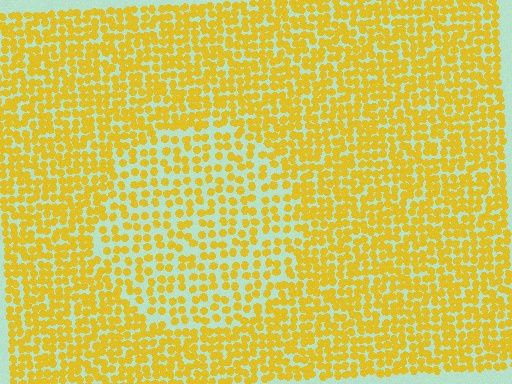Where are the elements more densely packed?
The elements are more densely packed outside the circle boundary.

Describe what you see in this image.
The image contains small yellow elements arranged at two different densities. A circle-shaped region is visible where the elements are less densely packed than the surrounding area.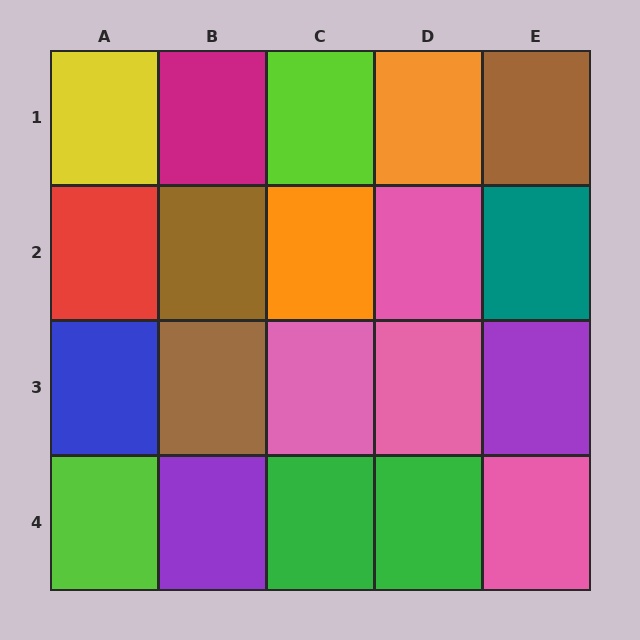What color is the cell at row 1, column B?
Magenta.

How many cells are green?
2 cells are green.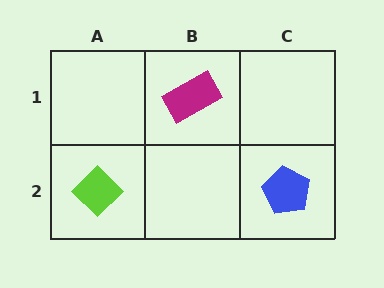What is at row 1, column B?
A magenta rectangle.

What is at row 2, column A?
A lime diamond.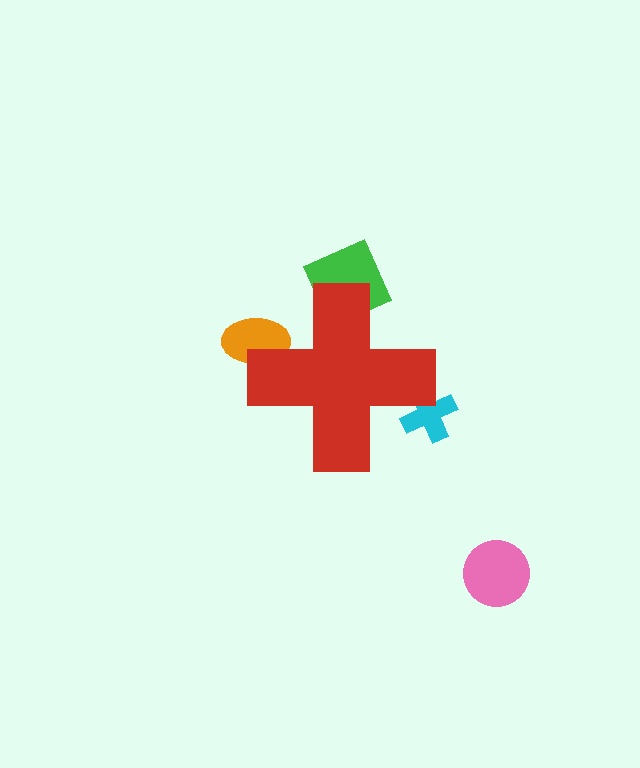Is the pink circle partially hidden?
No, the pink circle is fully visible.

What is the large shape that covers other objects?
A red cross.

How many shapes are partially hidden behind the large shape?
3 shapes are partially hidden.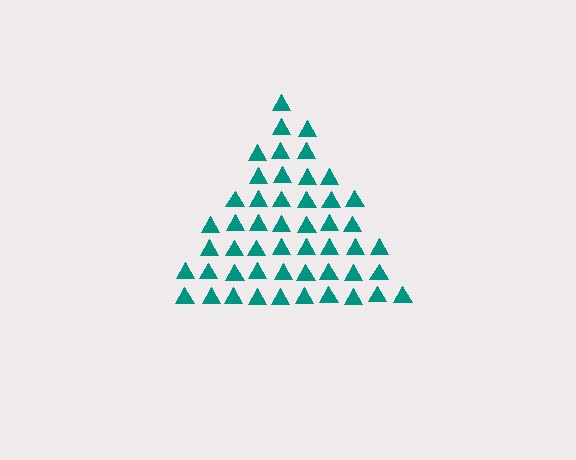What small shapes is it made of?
It is made of small triangles.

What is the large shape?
The large shape is a triangle.